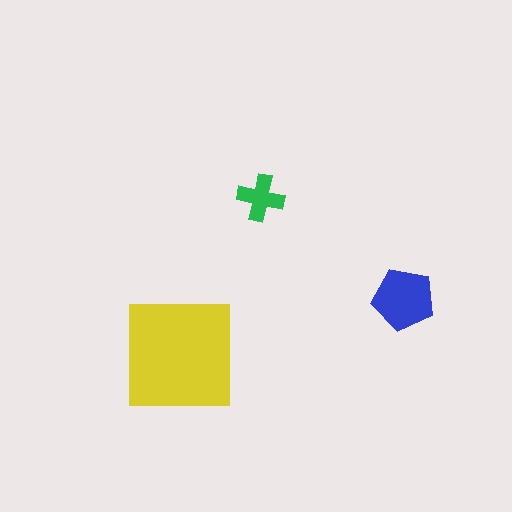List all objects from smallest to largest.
The green cross, the blue pentagon, the yellow square.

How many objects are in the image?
There are 3 objects in the image.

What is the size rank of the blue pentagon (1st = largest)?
2nd.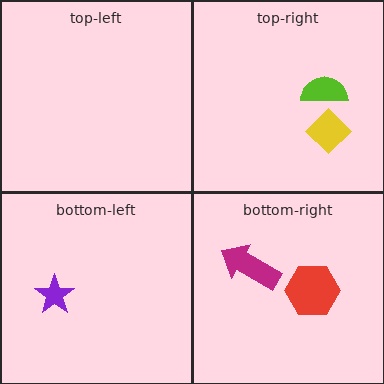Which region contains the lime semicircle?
The top-right region.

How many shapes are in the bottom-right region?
2.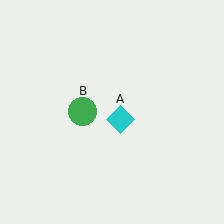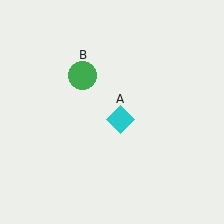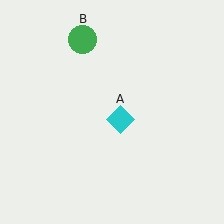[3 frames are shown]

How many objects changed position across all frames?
1 object changed position: green circle (object B).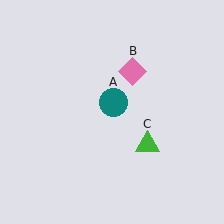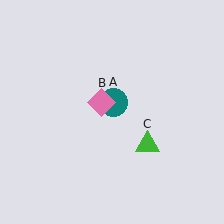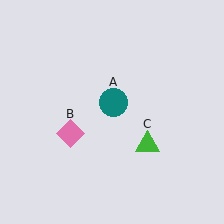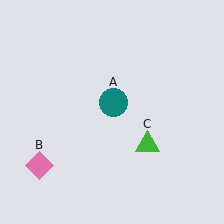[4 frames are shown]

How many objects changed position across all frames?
1 object changed position: pink diamond (object B).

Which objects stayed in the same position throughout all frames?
Teal circle (object A) and green triangle (object C) remained stationary.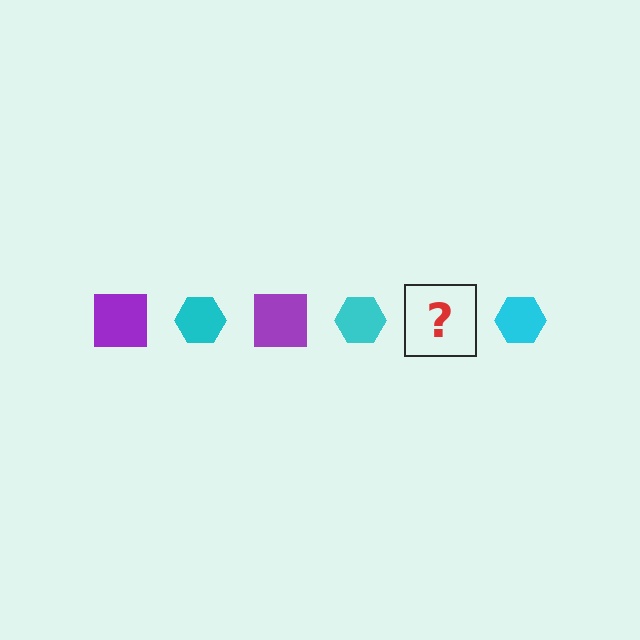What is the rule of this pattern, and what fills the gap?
The rule is that the pattern alternates between purple square and cyan hexagon. The gap should be filled with a purple square.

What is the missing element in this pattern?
The missing element is a purple square.